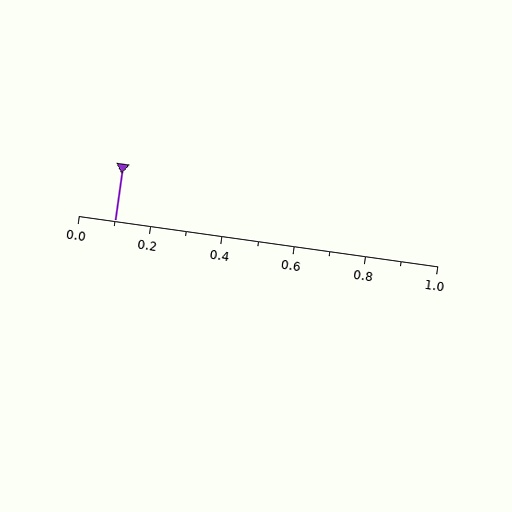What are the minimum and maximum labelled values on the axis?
The axis runs from 0.0 to 1.0.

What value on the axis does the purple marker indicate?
The marker indicates approximately 0.1.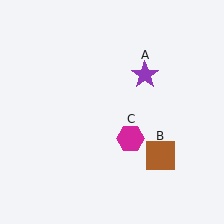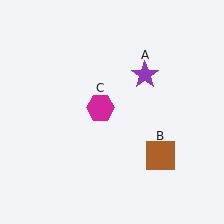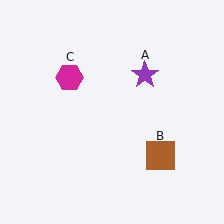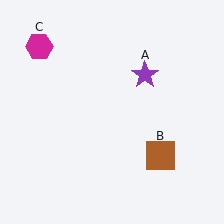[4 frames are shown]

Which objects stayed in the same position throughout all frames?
Purple star (object A) and brown square (object B) remained stationary.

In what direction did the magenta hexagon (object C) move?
The magenta hexagon (object C) moved up and to the left.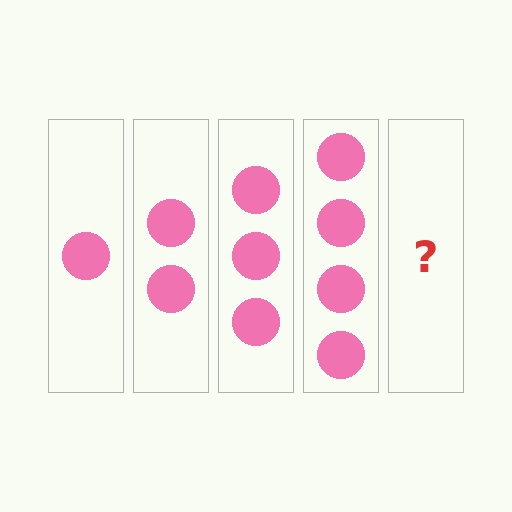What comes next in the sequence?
The next element should be 5 circles.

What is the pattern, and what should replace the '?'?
The pattern is that each step adds one more circle. The '?' should be 5 circles.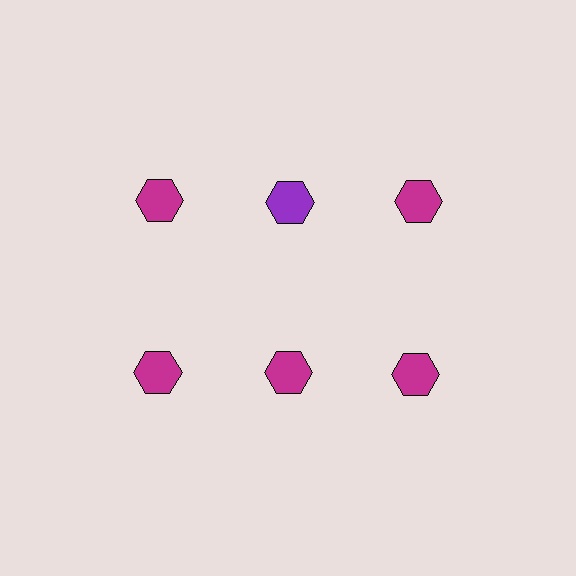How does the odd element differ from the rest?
It has a different color: purple instead of magenta.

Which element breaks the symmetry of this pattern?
The purple hexagon in the top row, second from left column breaks the symmetry. All other shapes are magenta hexagons.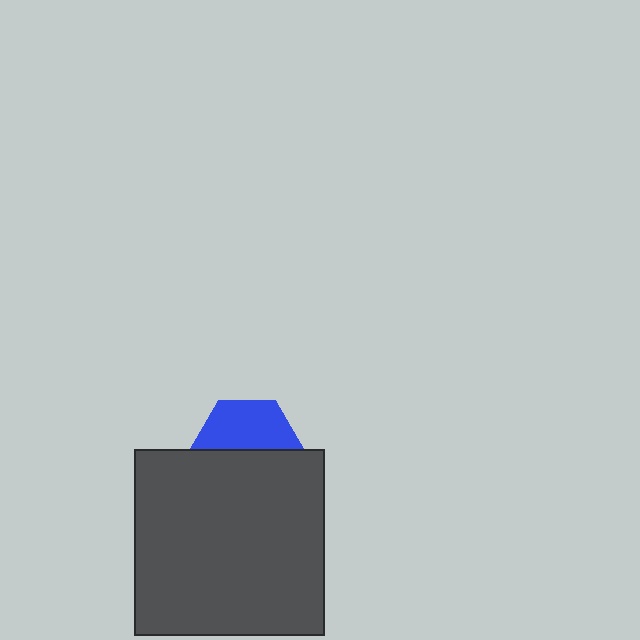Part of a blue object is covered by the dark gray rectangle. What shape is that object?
It is a hexagon.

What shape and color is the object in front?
The object in front is a dark gray rectangle.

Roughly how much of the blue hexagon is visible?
About half of it is visible (roughly 49%).